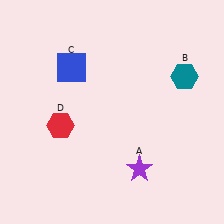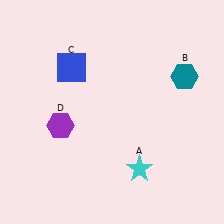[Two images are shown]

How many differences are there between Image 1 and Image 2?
There are 2 differences between the two images.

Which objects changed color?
A changed from purple to cyan. D changed from red to purple.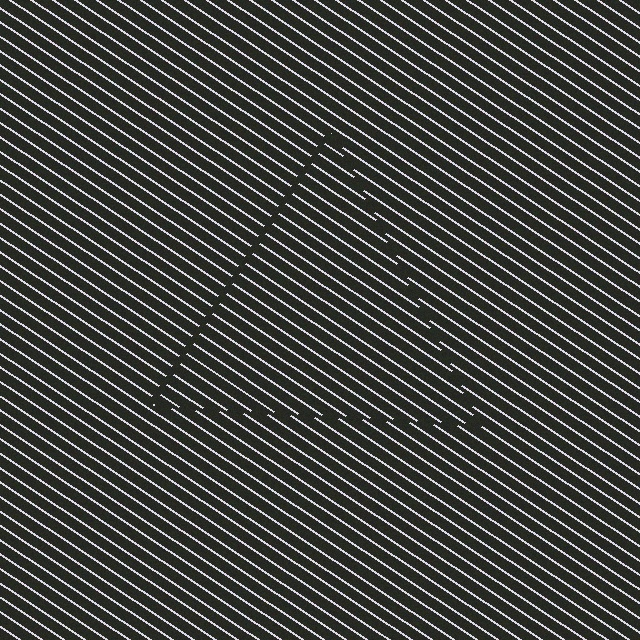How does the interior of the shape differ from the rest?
The interior of the shape contains the same grating, shifted by half a period — the contour is defined by the phase discontinuity where line-ends from the inner and outer gratings abut.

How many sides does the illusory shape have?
3 sides — the line-ends trace a triangle.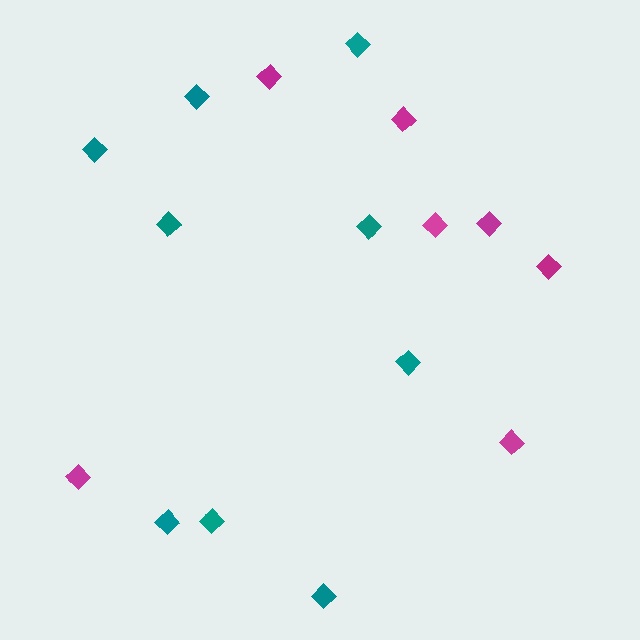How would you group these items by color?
There are 2 groups: one group of magenta diamonds (7) and one group of teal diamonds (9).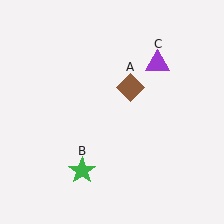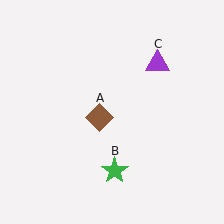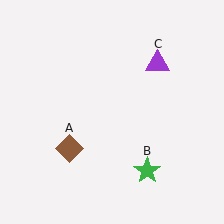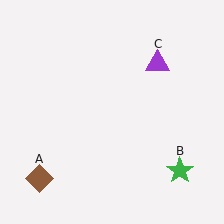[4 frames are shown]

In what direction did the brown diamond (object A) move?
The brown diamond (object A) moved down and to the left.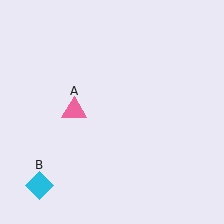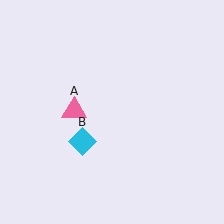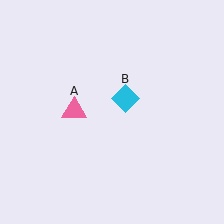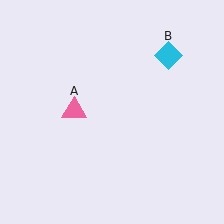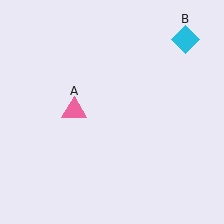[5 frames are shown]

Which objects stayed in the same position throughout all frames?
Pink triangle (object A) remained stationary.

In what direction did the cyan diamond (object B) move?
The cyan diamond (object B) moved up and to the right.